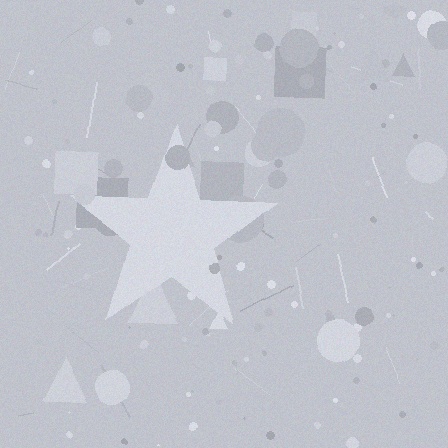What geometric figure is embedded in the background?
A star is embedded in the background.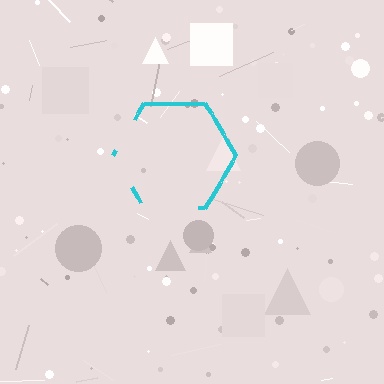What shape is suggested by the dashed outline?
The dashed outline suggests a hexagon.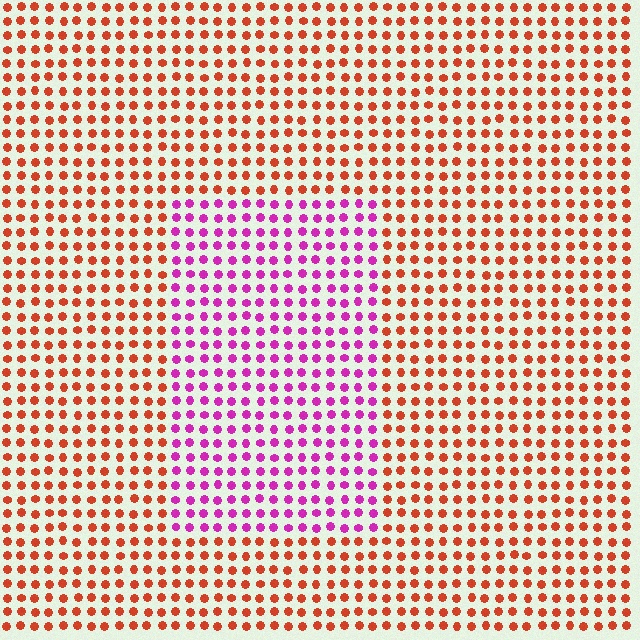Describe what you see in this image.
The image is filled with small red elements in a uniform arrangement. A rectangle-shaped region is visible where the elements are tinted to a slightly different hue, forming a subtle color boundary.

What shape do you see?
I see a rectangle.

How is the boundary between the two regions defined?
The boundary is defined purely by a slight shift in hue (about 60 degrees). Spacing, size, and orientation are identical on both sides.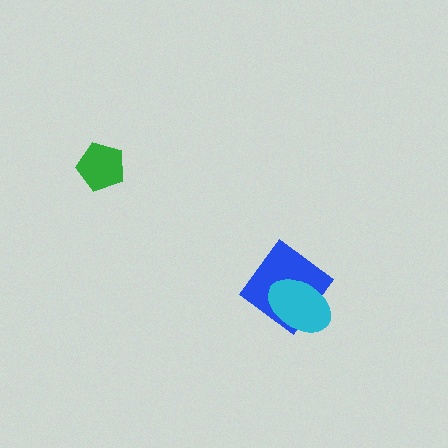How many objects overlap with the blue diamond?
1 object overlaps with the blue diamond.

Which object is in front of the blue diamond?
The cyan ellipse is in front of the blue diamond.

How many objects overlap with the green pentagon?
0 objects overlap with the green pentagon.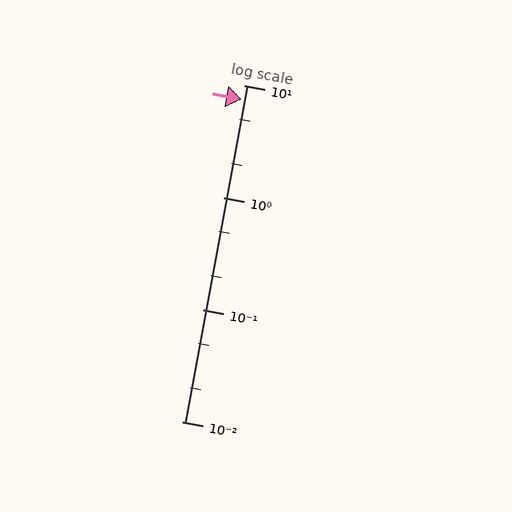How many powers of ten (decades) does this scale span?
The scale spans 3 decades, from 0.01 to 10.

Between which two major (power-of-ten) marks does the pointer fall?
The pointer is between 1 and 10.